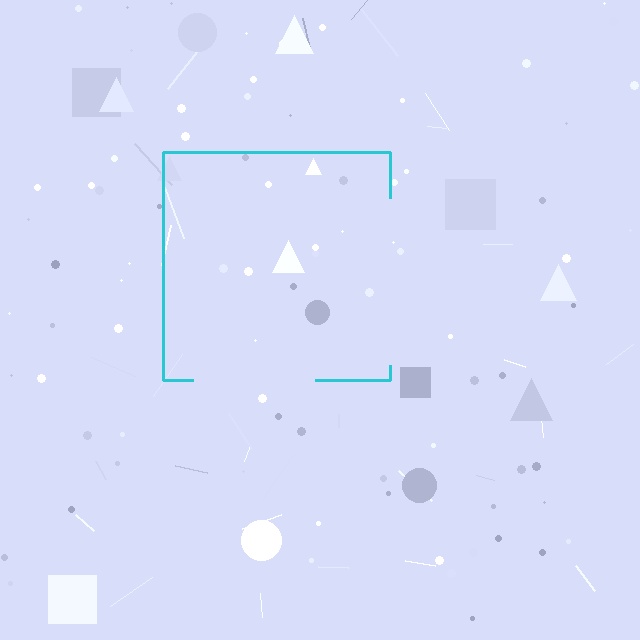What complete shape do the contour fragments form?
The contour fragments form a square.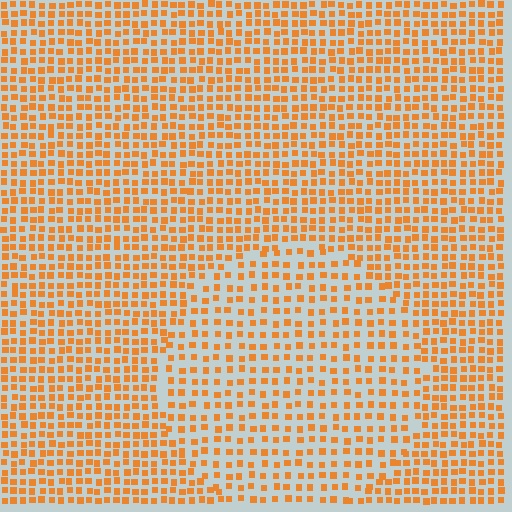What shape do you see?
I see a circle.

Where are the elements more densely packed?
The elements are more densely packed outside the circle boundary.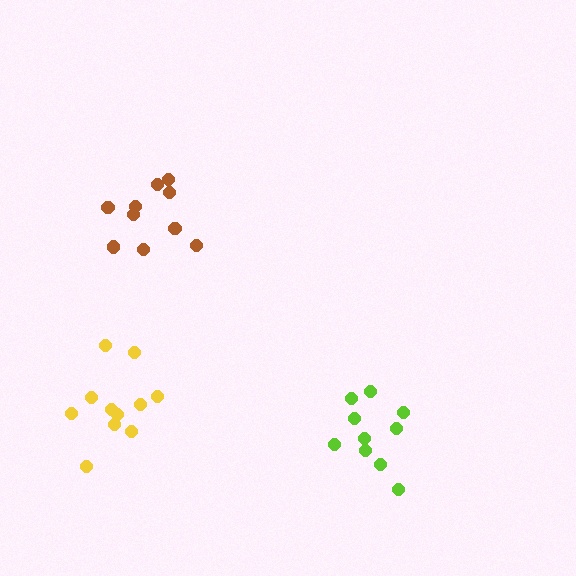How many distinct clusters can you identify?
There are 3 distinct clusters.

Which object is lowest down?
The lime cluster is bottommost.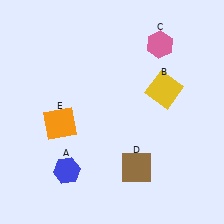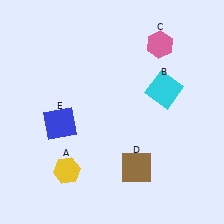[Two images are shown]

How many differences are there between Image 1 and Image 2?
There are 3 differences between the two images.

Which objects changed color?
A changed from blue to yellow. B changed from yellow to cyan. E changed from orange to blue.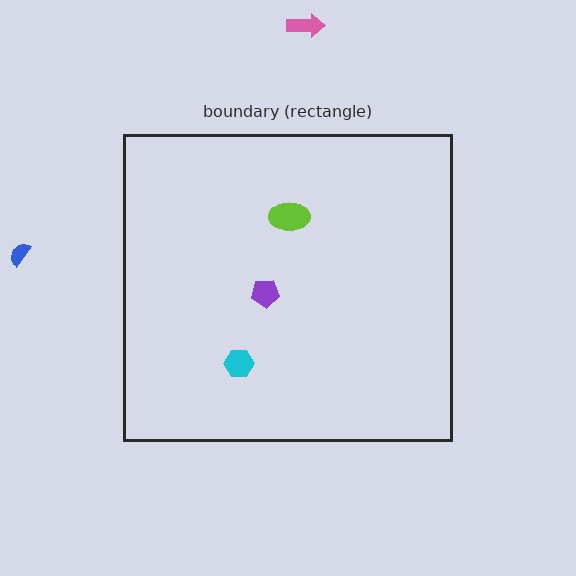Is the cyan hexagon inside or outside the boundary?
Inside.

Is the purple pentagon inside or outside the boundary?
Inside.